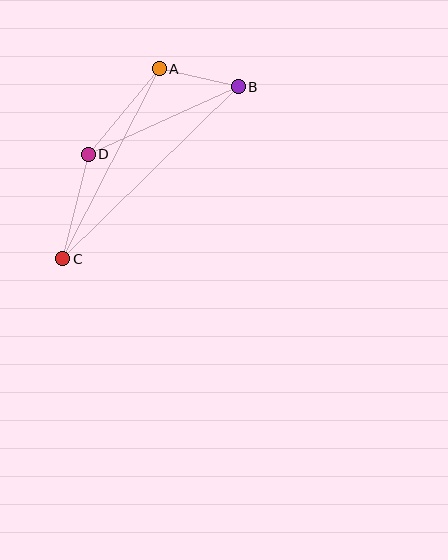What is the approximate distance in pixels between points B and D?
The distance between B and D is approximately 164 pixels.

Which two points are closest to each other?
Points A and B are closest to each other.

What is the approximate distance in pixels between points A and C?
The distance between A and C is approximately 213 pixels.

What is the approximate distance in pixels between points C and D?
The distance between C and D is approximately 108 pixels.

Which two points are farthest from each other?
Points B and C are farthest from each other.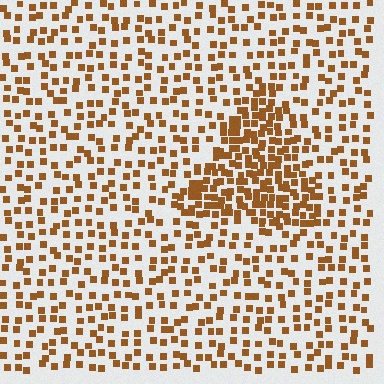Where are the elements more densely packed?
The elements are more densely packed inside the triangle boundary.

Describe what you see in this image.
The image contains small brown elements arranged at two different densities. A triangle-shaped region is visible where the elements are more densely packed than the surrounding area.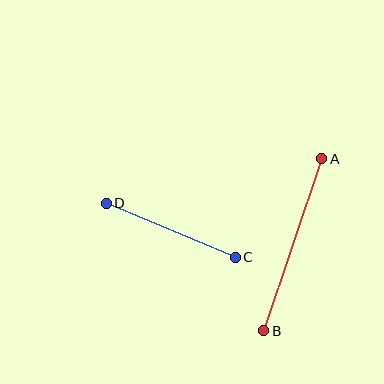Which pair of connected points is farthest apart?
Points A and B are farthest apart.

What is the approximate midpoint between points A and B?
The midpoint is at approximately (293, 245) pixels.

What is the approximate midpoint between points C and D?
The midpoint is at approximately (171, 230) pixels.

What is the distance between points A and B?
The distance is approximately 182 pixels.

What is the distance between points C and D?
The distance is approximately 140 pixels.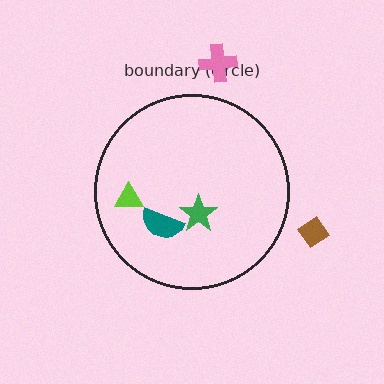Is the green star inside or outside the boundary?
Inside.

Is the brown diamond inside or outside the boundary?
Outside.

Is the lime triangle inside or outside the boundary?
Inside.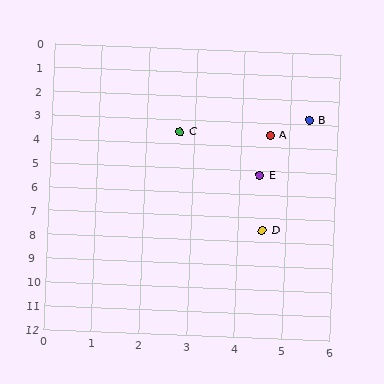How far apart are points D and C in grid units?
Points D and C are about 4.4 grid units apart.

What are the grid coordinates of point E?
Point E is at approximately (4.4, 5.2).